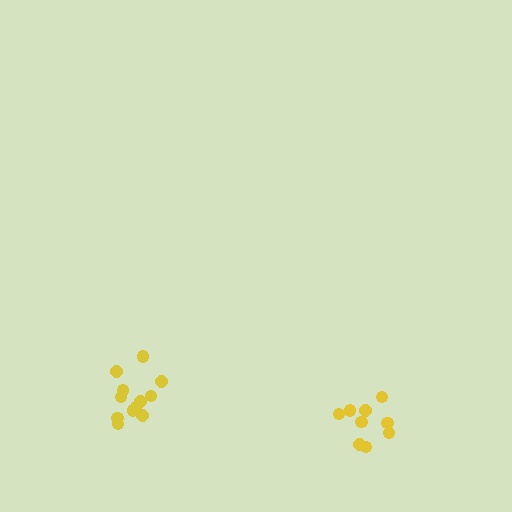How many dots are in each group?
Group 1: 12 dots, Group 2: 9 dots (21 total).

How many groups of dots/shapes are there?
There are 2 groups.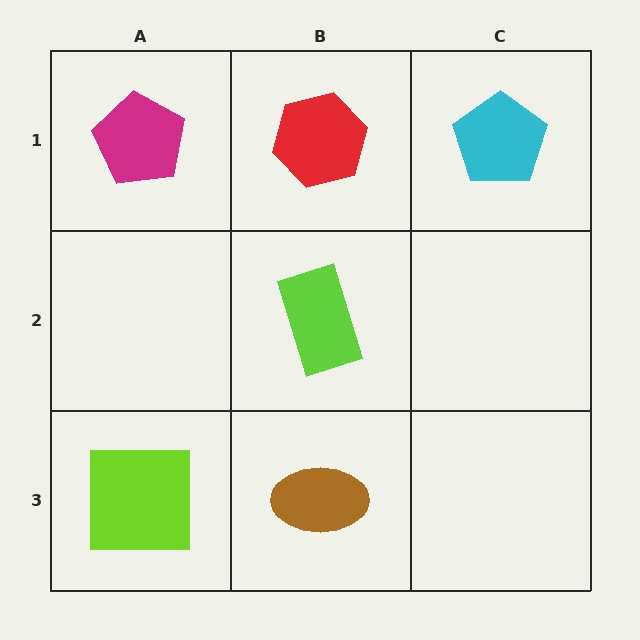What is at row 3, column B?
A brown ellipse.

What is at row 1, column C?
A cyan pentagon.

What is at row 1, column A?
A magenta pentagon.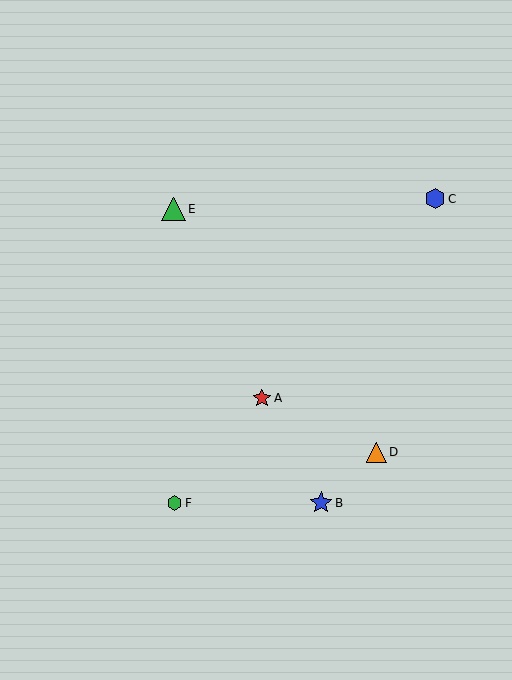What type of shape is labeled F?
Shape F is a green hexagon.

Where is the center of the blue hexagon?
The center of the blue hexagon is at (435, 199).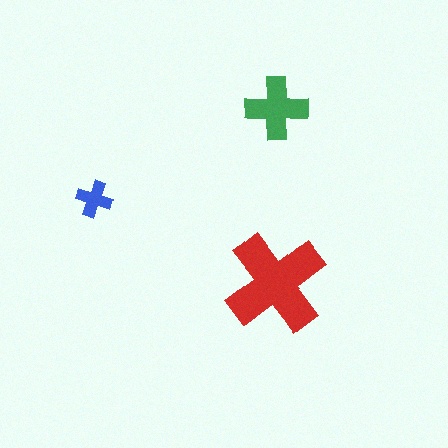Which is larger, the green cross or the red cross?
The red one.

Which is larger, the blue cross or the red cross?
The red one.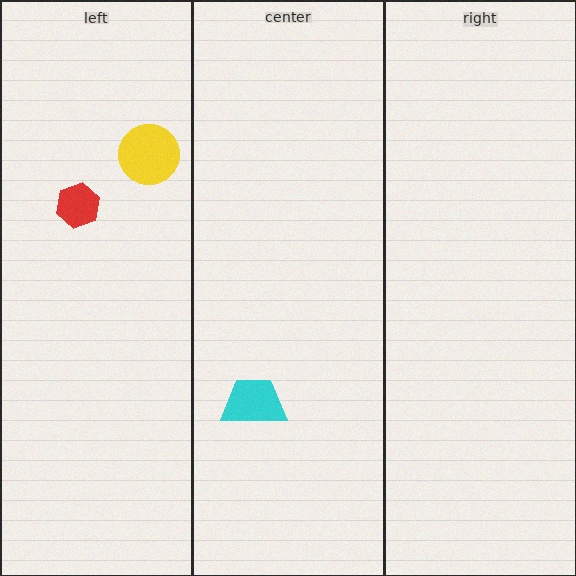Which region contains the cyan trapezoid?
The center region.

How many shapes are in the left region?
2.